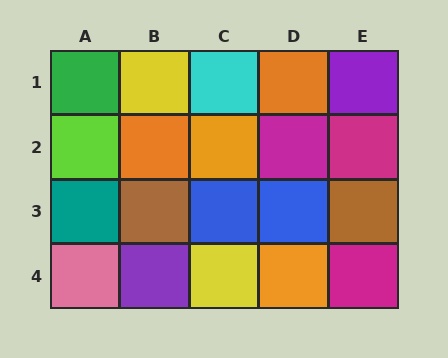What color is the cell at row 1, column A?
Green.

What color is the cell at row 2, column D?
Magenta.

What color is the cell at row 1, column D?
Orange.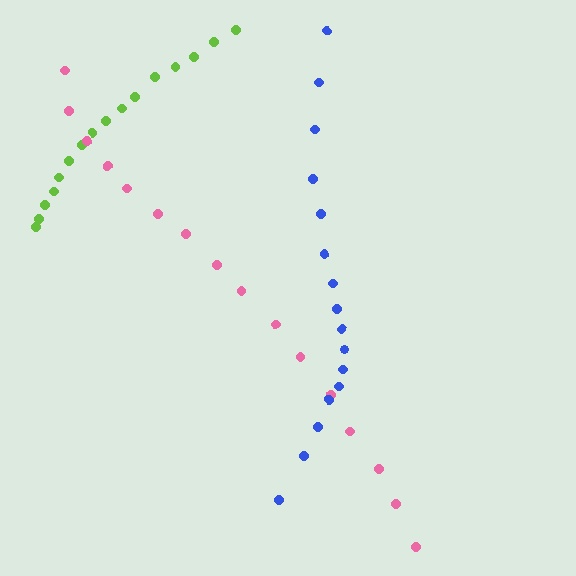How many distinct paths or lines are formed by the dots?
There are 3 distinct paths.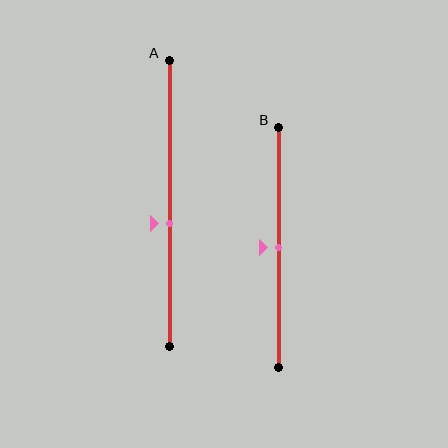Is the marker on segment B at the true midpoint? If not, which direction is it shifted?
Yes, the marker on segment B is at the true midpoint.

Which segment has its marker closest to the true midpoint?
Segment B has its marker closest to the true midpoint.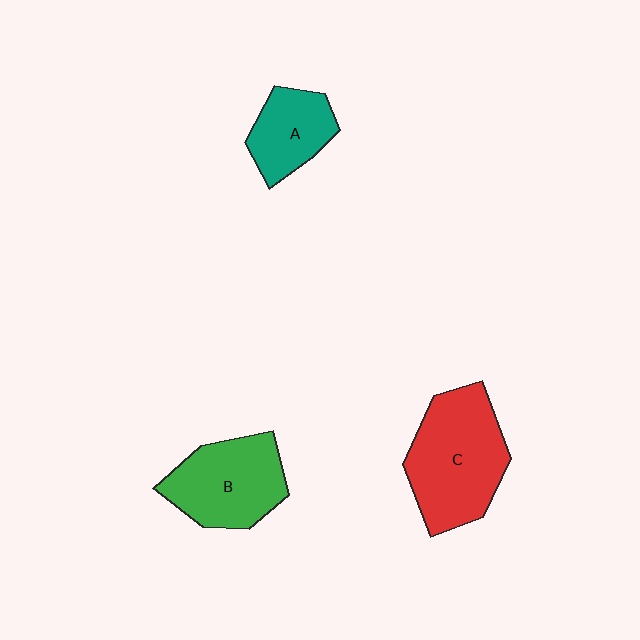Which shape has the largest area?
Shape C (red).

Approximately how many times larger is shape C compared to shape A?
Approximately 1.9 times.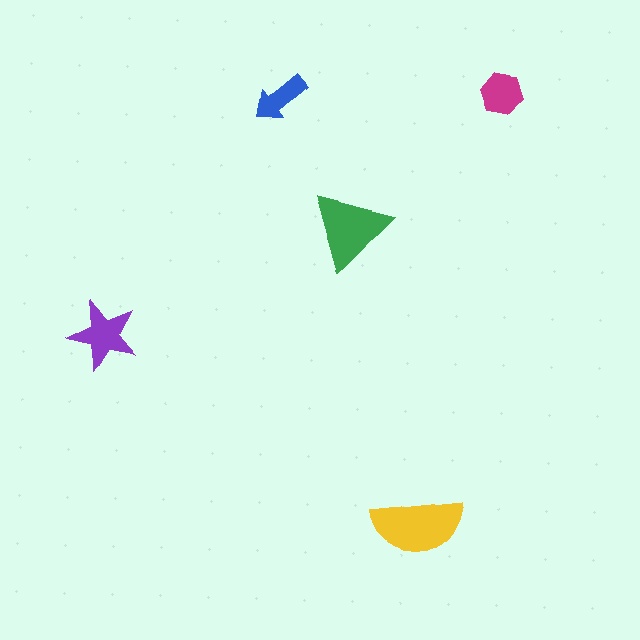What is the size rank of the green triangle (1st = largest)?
2nd.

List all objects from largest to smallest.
The yellow semicircle, the green triangle, the purple star, the magenta hexagon, the blue arrow.